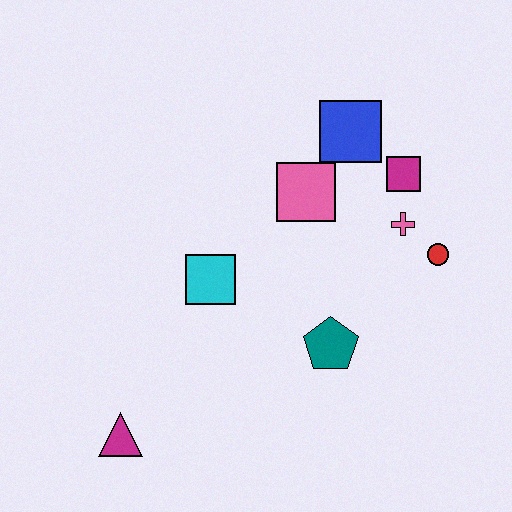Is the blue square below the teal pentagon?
No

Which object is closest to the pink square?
The blue square is closest to the pink square.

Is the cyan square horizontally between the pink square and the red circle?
No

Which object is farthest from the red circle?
The magenta triangle is farthest from the red circle.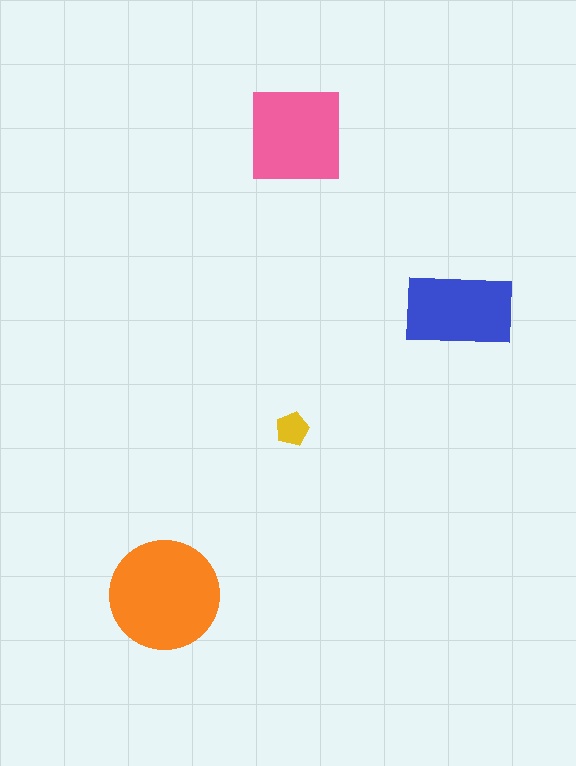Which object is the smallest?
The yellow pentagon.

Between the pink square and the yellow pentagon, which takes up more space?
The pink square.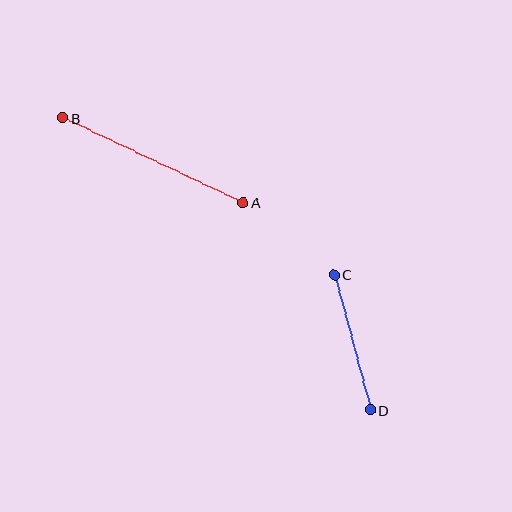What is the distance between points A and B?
The distance is approximately 199 pixels.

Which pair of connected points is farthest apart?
Points A and B are farthest apart.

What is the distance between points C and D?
The distance is approximately 140 pixels.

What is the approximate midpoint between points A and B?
The midpoint is at approximately (153, 160) pixels.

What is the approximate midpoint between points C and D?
The midpoint is at approximately (353, 342) pixels.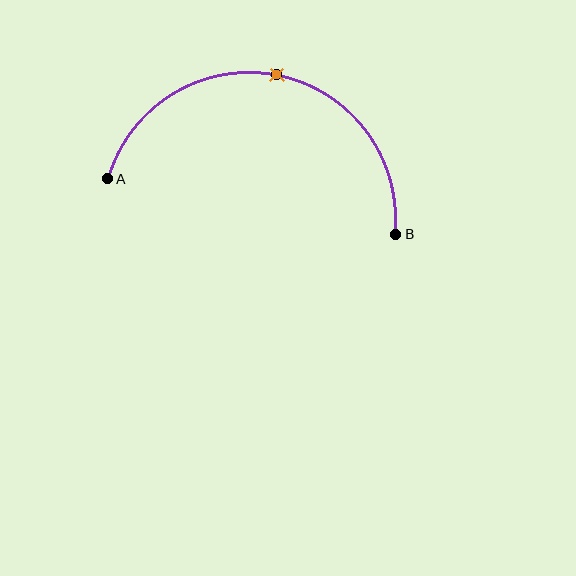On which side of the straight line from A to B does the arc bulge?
The arc bulges above the straight line connecting A and B.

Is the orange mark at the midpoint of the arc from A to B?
Yes. The orange mark lies on the arc at equal arc-length from both A and B — it is the arc midpoint.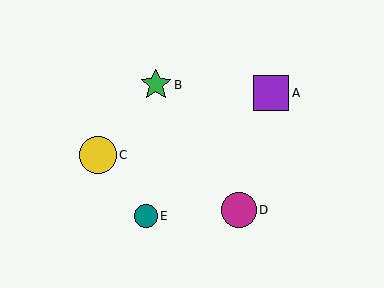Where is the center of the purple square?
The center of the purple square is at (271, 93).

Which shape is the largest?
The yellow circle (labeled C) is the largest.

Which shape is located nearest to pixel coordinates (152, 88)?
The green star (labeled B) at (156, 85) is nearest to that location.